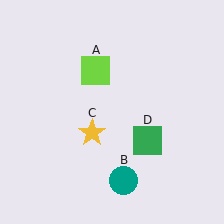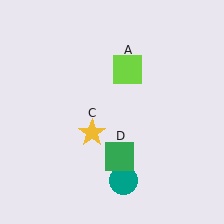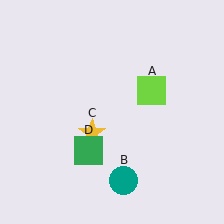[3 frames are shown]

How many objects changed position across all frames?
2 objects changed position: lime square (object A), green square (object D).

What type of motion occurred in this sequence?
The lime square (object A), green square (object D) rotated clockwise around the center of the scene.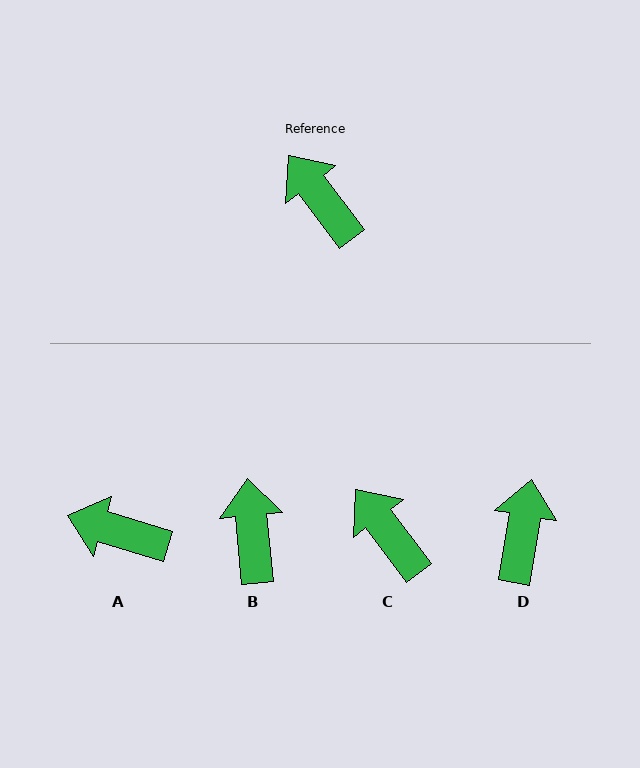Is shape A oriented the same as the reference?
No, it is off by about 36 degrees.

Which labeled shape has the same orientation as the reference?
C.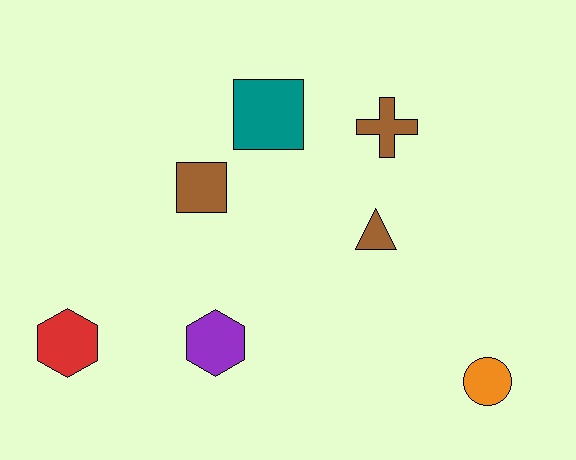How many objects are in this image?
There are 7 objects.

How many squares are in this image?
There are 2 squares.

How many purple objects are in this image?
There is 1 purple object.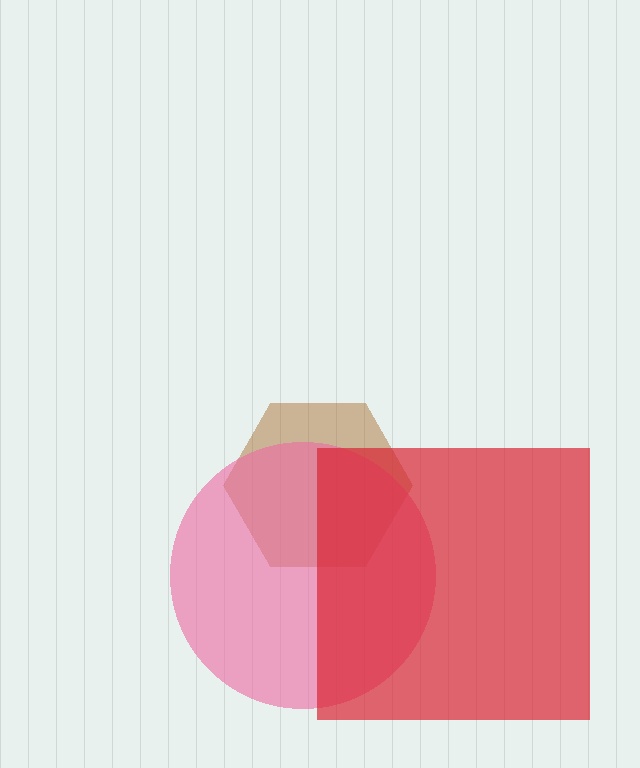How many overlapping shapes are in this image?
There are 3 overlapping shapes in the image.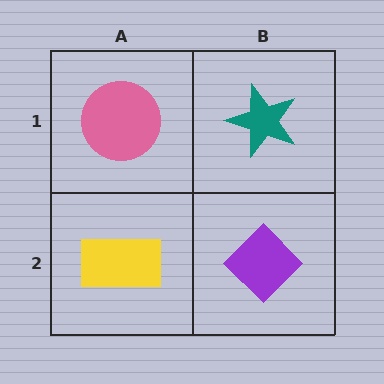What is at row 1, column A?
A pink circle.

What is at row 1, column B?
A teal star.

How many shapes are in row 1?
2 shapes.